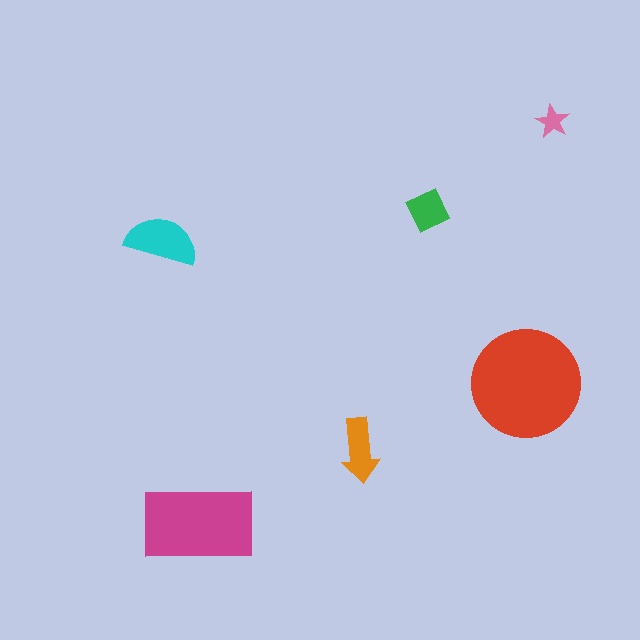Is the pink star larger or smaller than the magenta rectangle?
Smaller.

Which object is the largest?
The red circle.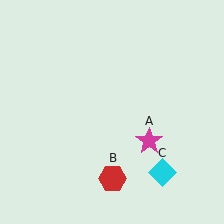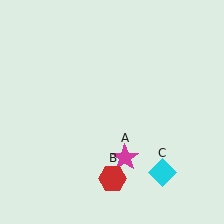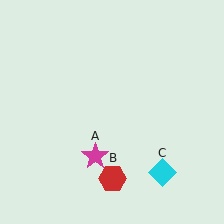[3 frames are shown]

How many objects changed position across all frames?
1 object changed position: magenta star (object A).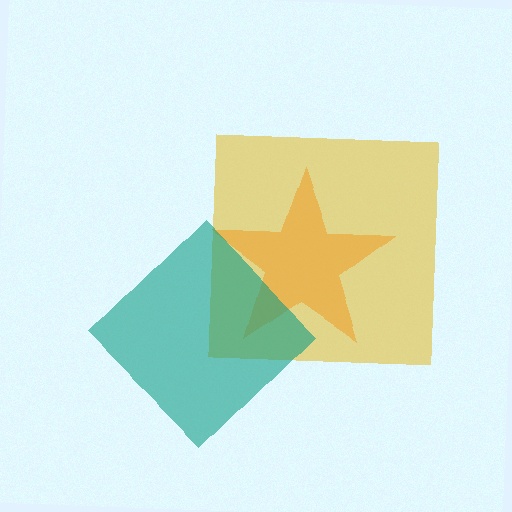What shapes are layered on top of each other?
The layered shapes are: an orange star, a yellow square, a teal diamond.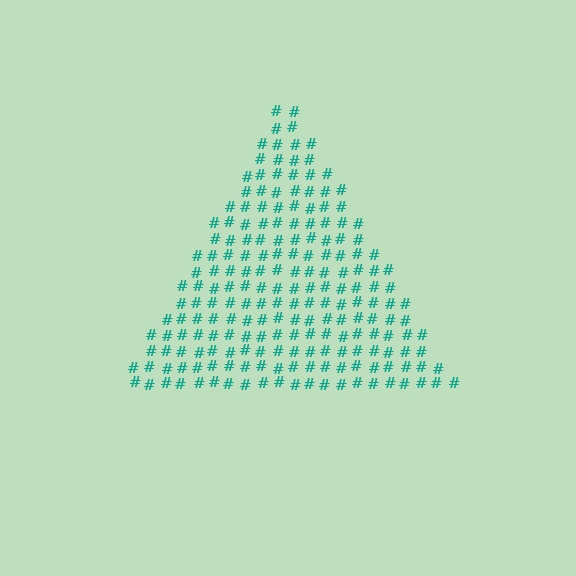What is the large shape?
The large shape is a triangle.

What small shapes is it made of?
It is made of small hash symbols.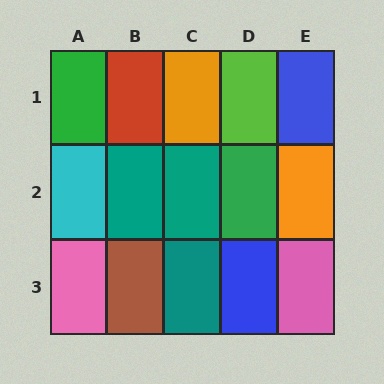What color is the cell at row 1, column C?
Orange.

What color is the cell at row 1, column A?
Green.